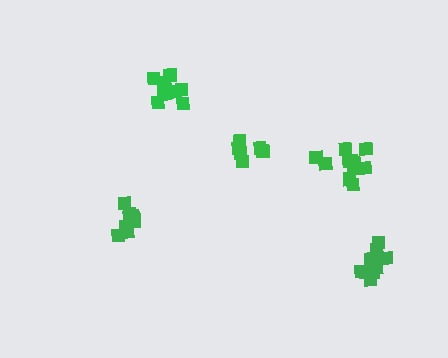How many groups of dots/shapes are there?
There are 5 groups.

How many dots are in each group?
Group 1: 12 dots, Group 2: 6 dots, Group 3: 11 dots, Group 4: 11 dots, Group 5: 10 dots (50 total).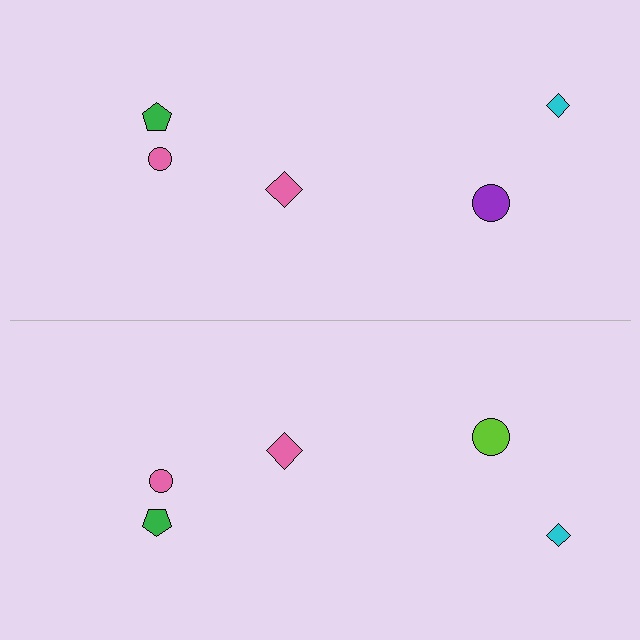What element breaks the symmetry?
The lime circle on the bottom side breaks the symmetry — its mirror counterpart is purple.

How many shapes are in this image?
There are 10 shapes in this image.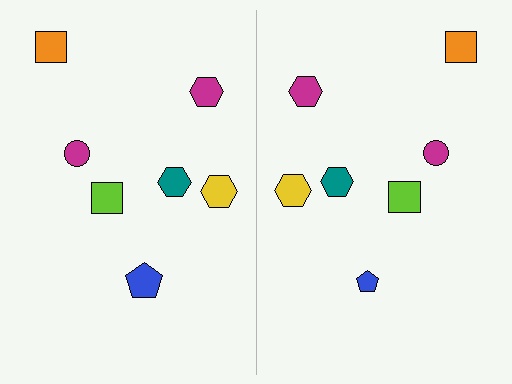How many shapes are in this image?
There are 14 shapes in this image.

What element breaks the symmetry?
The blue pentagon on the right side has a different size than its mirror counterpart.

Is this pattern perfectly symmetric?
No, the pattern is not perfectly symmetric. The blue pentagon on the right side has a different size than its mirror counterpart.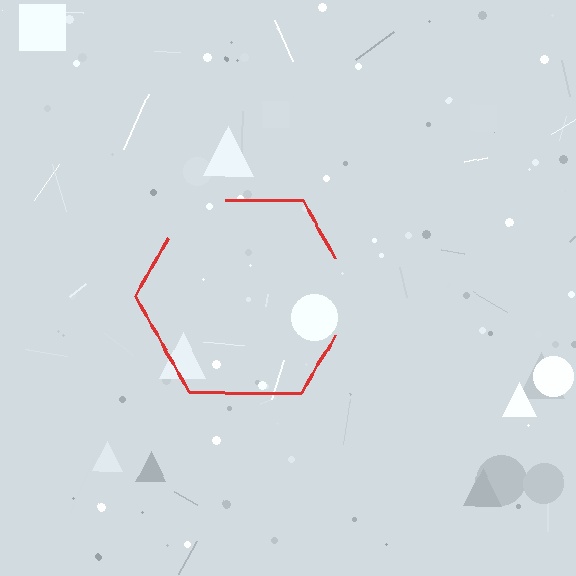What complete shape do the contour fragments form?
The contour fragments form a hexagon.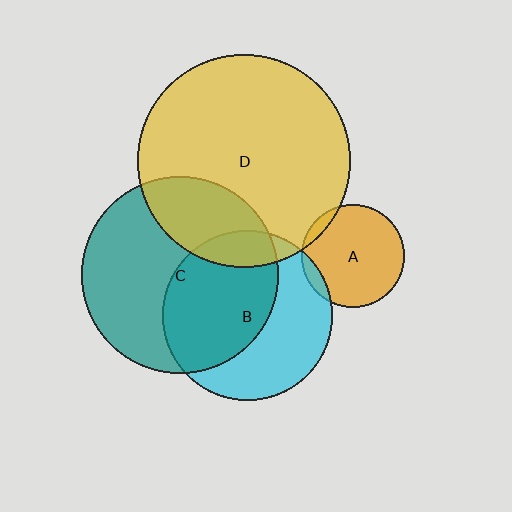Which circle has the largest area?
Circle D (yellow).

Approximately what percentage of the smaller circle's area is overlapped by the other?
Approximately 55%.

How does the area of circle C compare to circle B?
Approximately 1.3 times.